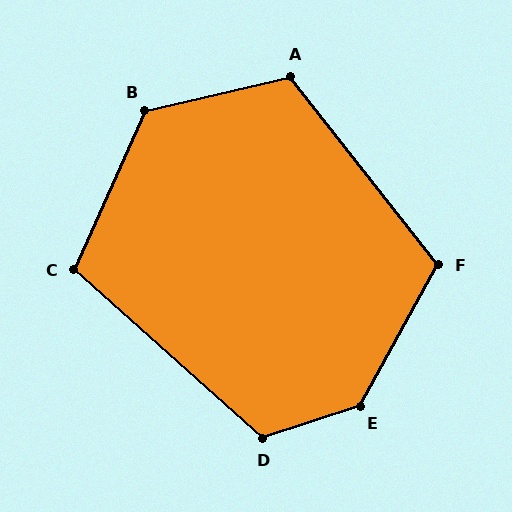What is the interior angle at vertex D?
Approximately 120 degrees (obtuse).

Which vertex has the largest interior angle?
E, at approximately 137 degrees.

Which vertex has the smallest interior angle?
C, at approximately 108 degrees.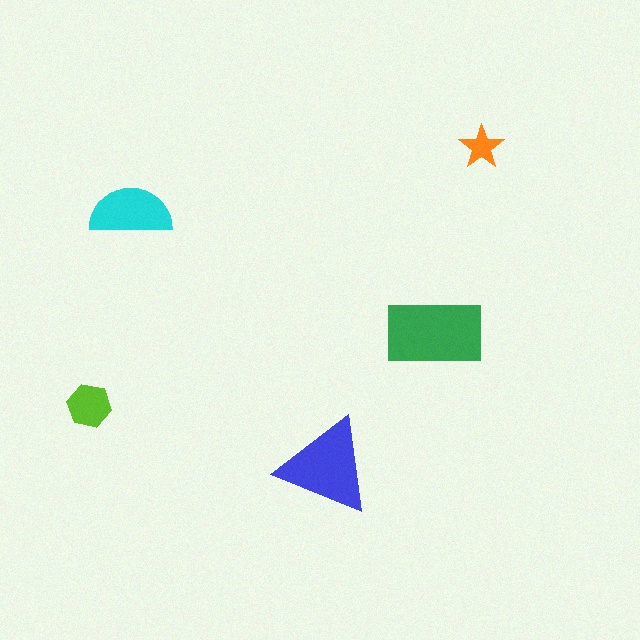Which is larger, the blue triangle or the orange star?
The blue triangle.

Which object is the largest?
The green rectangle.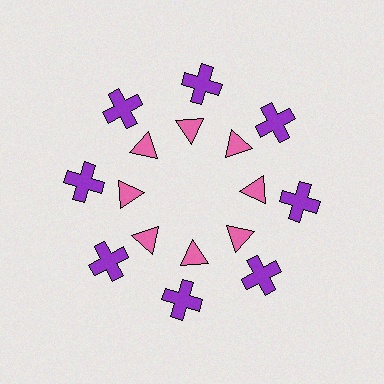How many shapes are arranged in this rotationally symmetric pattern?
There are 16 shapes, arranged in 8 groups of 2.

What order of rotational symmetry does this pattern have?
This pattern has 8-fold rotational symmetry.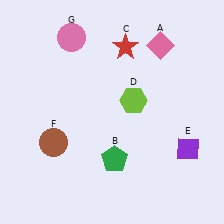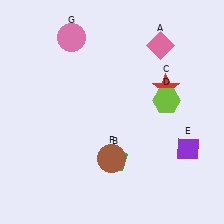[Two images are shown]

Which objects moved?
The objects that moved are: the red star (C), the lime hexagon (D), the brown circle (F).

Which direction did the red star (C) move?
The red star (C) moved right.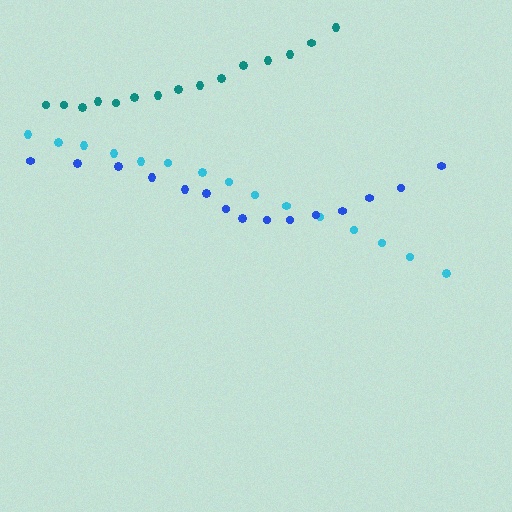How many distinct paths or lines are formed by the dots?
There are 3 distinct paths.